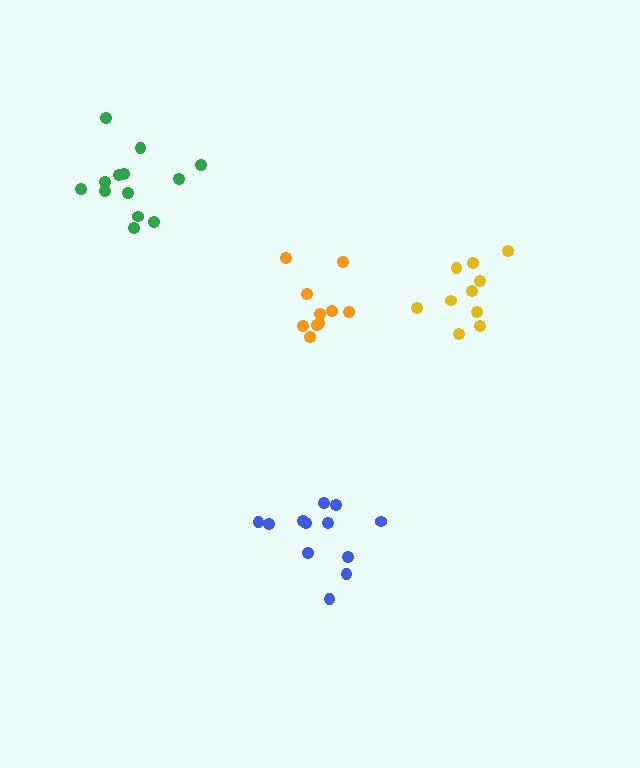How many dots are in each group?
Group 1: 12 dots, Group 2: 10 dots, Group 3: 13 dots, Group 4: 10 dots (45 total).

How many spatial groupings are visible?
There are 4 spatial groupings.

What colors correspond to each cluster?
The clusters are colored: blue, yellow, green, orange.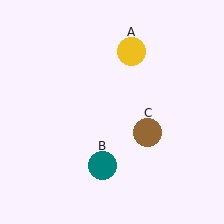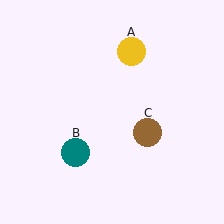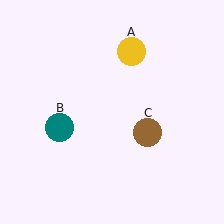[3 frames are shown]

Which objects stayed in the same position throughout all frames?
Yellow circle (object A) and brown circle (object C) remained stationary.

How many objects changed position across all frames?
1 object changed position: teal circle (object B).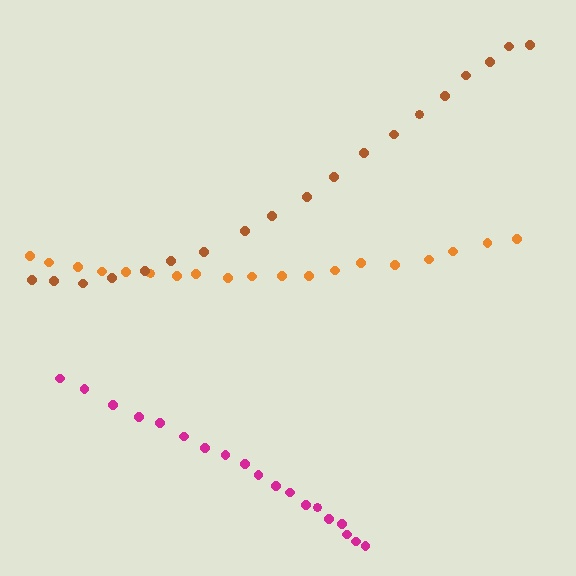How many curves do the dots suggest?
There are 3 distinct paths.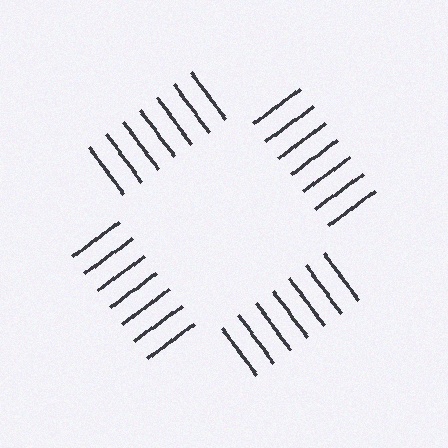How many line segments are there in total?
28 — 7 along each of the 4 edges.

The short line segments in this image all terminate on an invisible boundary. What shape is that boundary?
An illusory square — the line segments terminate on its edges but no continuous stroke is drawn.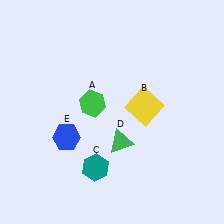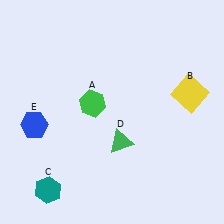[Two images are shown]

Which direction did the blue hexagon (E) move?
The blue hexagon (E) moved left.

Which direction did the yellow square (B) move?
The yellow square (B) moved right.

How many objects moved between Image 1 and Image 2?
3 objects moved between the two images.